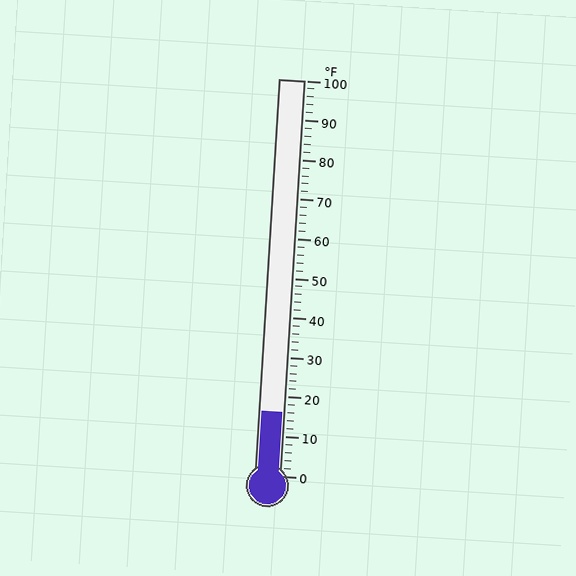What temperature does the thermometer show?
The thermometer shows approximately 16°F.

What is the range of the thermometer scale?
The thermometer scale ranges from 0°F to 100°F.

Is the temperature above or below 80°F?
The temperature is below 80°F.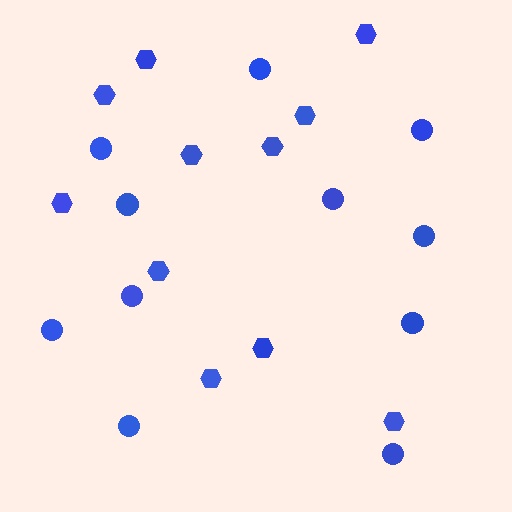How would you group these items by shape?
There are 2 groups: one group of circles (11) and one group of hexagons (11).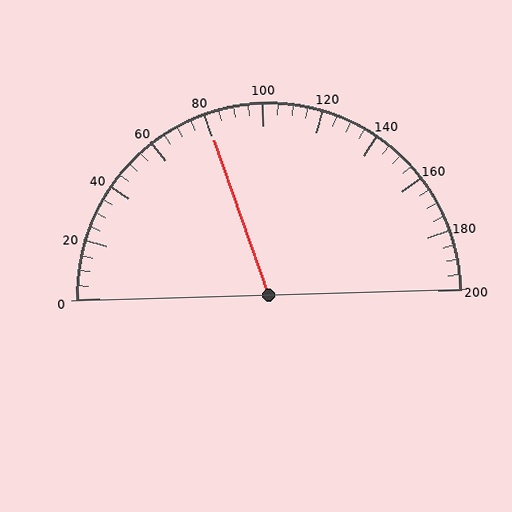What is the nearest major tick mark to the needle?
The nearest major tick mark is 80.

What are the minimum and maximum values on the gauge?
The gauge ranges from 0 to 200.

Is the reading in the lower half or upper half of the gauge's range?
The reading is in the lower half of the range (0 to 200).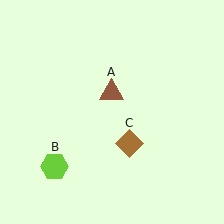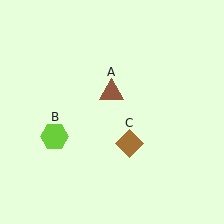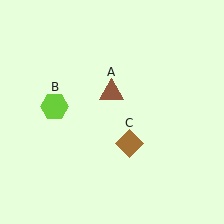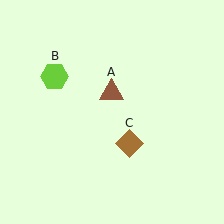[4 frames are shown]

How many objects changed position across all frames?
1 object changed position: lime hexagon (object B).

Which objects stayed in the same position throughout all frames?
Brown triangle (object A) and brown diamond (object C) remained stationary.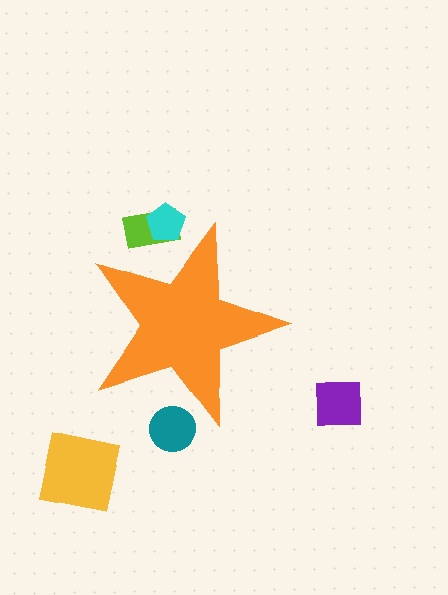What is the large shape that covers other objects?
An orange star.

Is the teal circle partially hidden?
Yes, the teal circle is partially hidden behind the orange star.